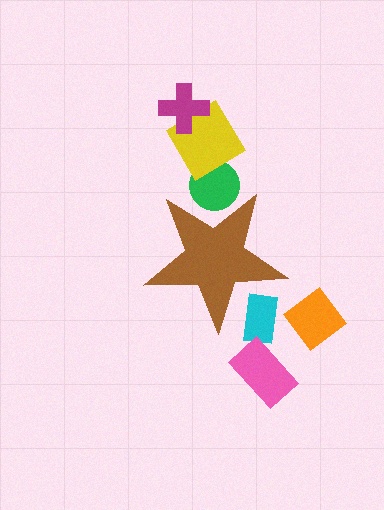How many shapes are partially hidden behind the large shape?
2 shapes are partially hidden.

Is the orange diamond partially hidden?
No, the orange diamond is fully visible.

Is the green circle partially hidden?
Yes, the green circle is partially hidden behind the brown star.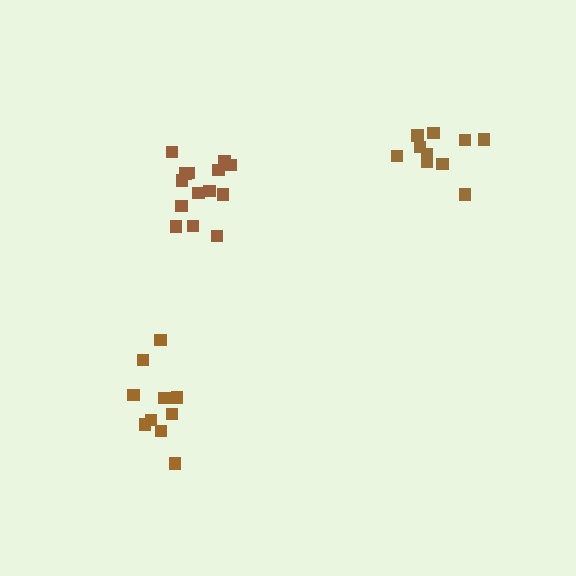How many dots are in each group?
Group 1: 10 dots, Group 2: 10 dots, Group 3: 14 dots (34 total).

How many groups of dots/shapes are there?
There are 3 groups.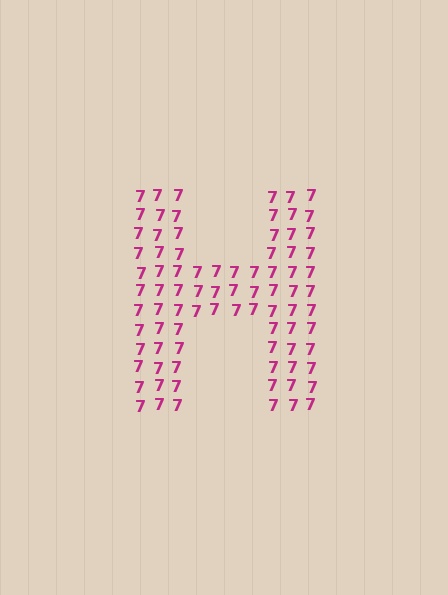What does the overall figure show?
The overall figure shows the letter H.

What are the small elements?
The small elements are digit 7's.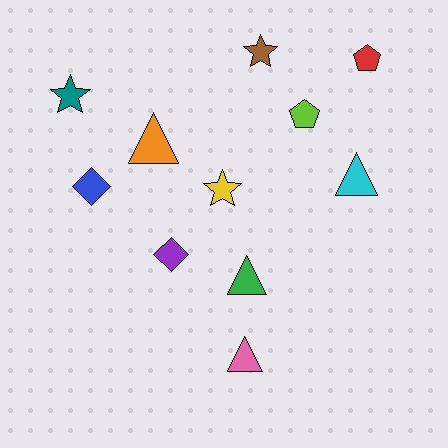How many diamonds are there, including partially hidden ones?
There are 2 diamonds.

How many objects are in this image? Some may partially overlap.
There are 11 objects.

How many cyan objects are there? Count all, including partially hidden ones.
There is 1 cyan object.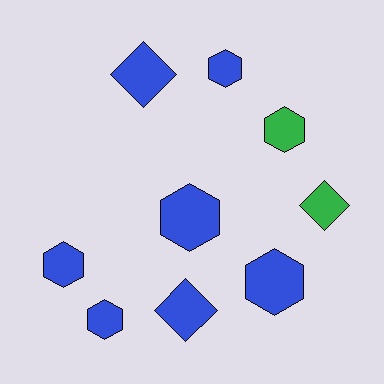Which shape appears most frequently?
Hexagon, with 6 objects.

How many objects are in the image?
There are 9 objects.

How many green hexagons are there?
There is 1 green hexagon.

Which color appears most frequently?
Blue, with 7 objects.